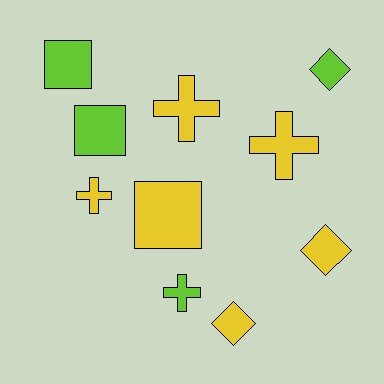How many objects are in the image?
There are 10 objects.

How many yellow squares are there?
There is 1 yellow square.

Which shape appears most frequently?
Cross, with 4 objects.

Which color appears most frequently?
Yellow, with 6 objects.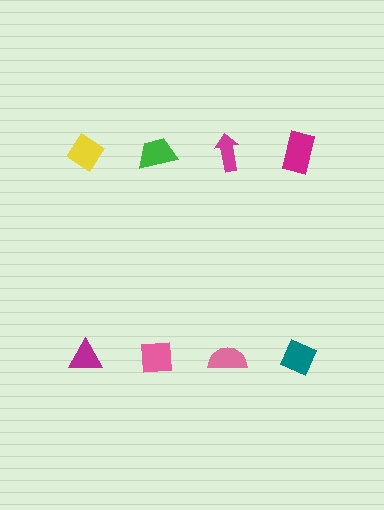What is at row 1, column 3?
A magenta arrow.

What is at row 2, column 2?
A pink square.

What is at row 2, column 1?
A magenta triangle.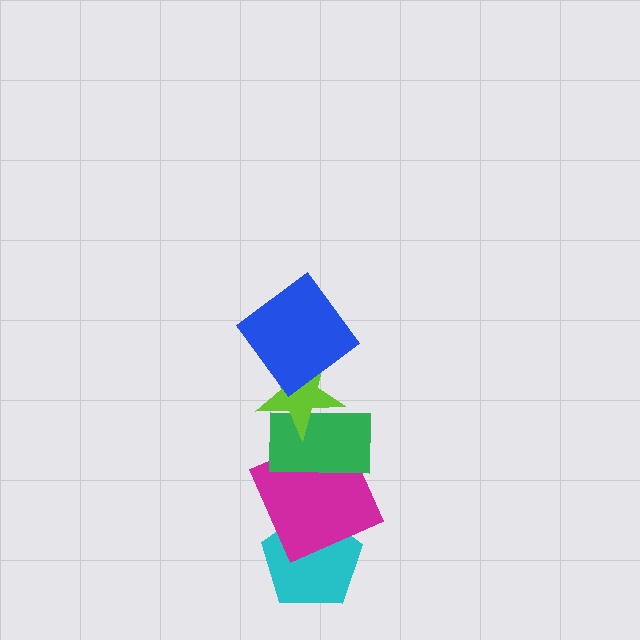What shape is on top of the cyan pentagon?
The magenta square is on top of the cyan pentagon.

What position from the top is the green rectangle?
The green rectangle is 3rd from the top.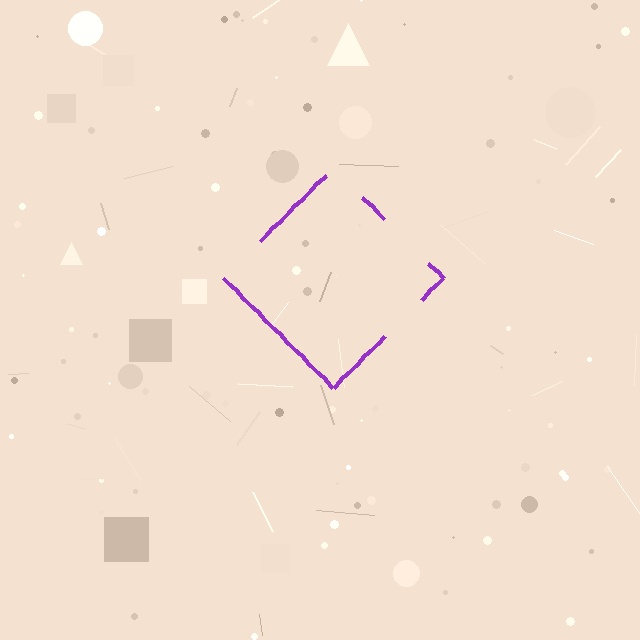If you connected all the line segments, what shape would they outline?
They would outline a diamond.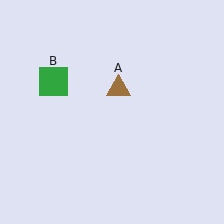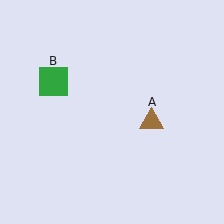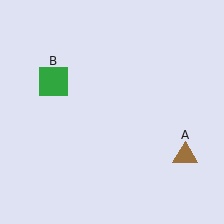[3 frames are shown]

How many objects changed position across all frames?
1 object changed position: brown triangle (object A).